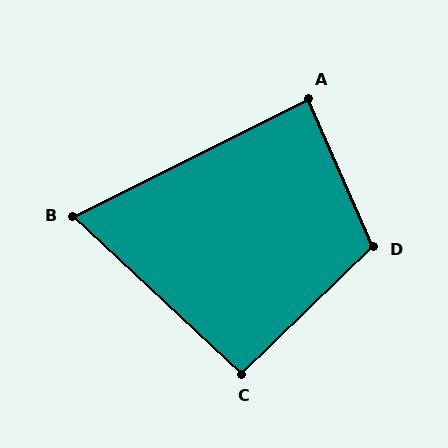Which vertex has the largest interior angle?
D, at approximately 110 degrees.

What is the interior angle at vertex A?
Approximately 87 degrees (approximately right).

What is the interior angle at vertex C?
Approximately 93 degrees (approximately right).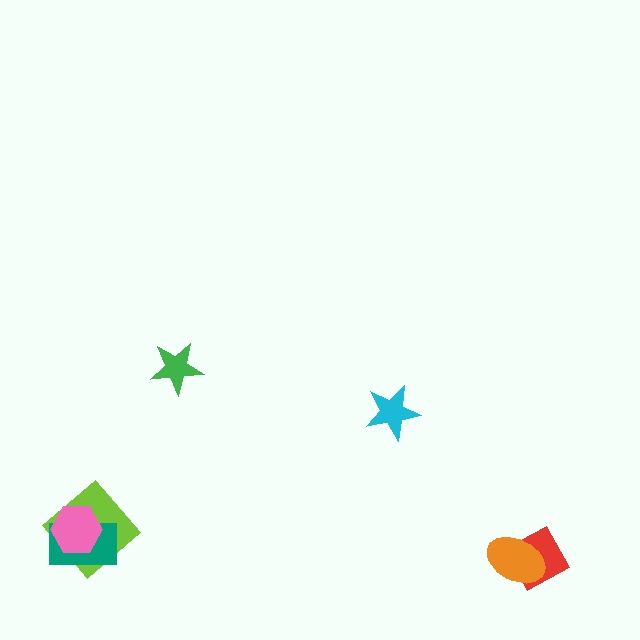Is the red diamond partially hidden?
Yes, it is partially covered by another shape.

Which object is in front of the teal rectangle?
The pink hexagon is in front of the teal rectangle.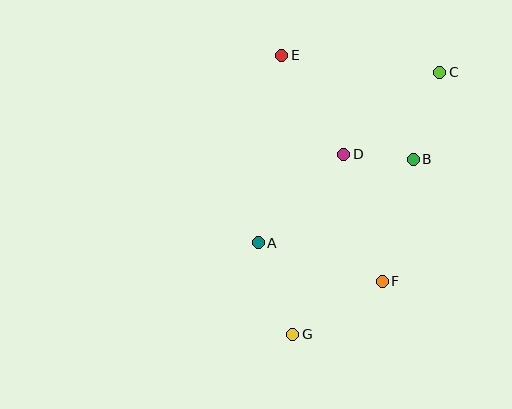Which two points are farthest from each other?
Points C and G are farthest from each other.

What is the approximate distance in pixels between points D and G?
The distance between D and G is approximately 187 pixels.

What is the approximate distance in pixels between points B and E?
The distance between B and E is approximately 168 pixels.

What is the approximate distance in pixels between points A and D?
The distance between A and D is approximately 123 pixels.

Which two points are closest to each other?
Points B and D are closest to each other.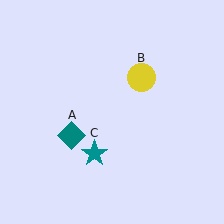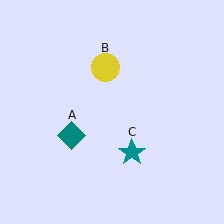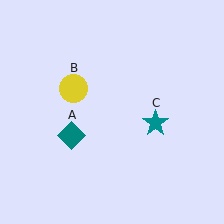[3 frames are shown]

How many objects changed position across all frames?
2 objects changed position: yellow circle (object B), teal star (object C).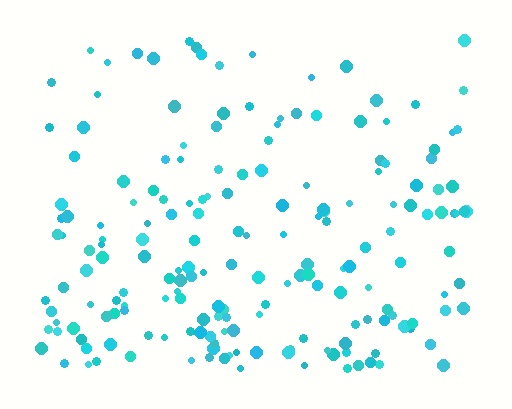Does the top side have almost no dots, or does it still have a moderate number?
Still a moderate number, just noticeably fewer than the bottom.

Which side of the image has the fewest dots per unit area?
The top.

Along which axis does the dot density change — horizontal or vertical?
Vertical.